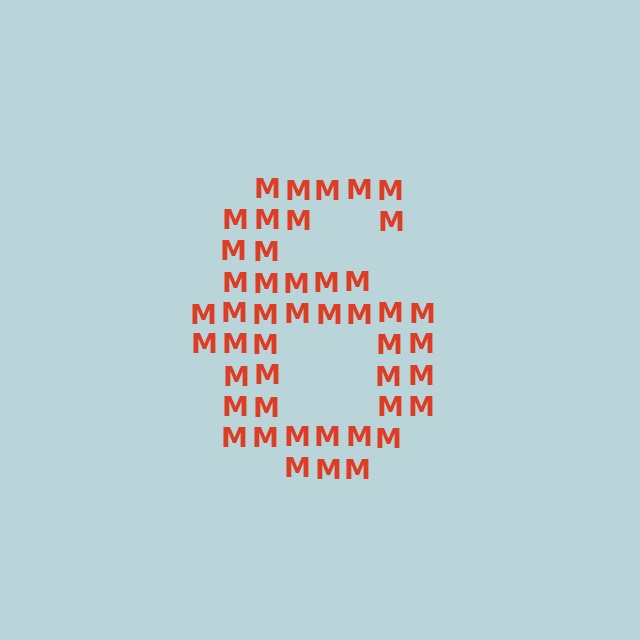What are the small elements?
The small elements are letter M's.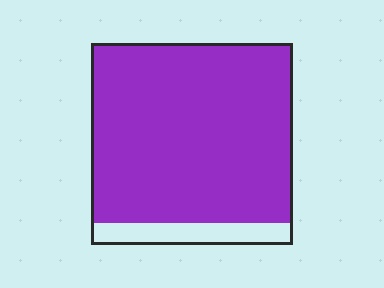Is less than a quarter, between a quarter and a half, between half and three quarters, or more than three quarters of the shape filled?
More than three quarters.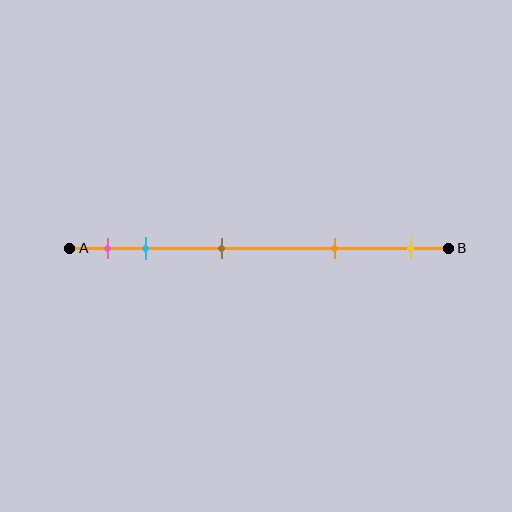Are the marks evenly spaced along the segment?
No, the marks are not evenly spaced.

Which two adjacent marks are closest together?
The pink and cyan marks are the closest adjacent pair.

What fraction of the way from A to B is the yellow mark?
The yellow mark is approximately 90% (0.9) of the way from A to B.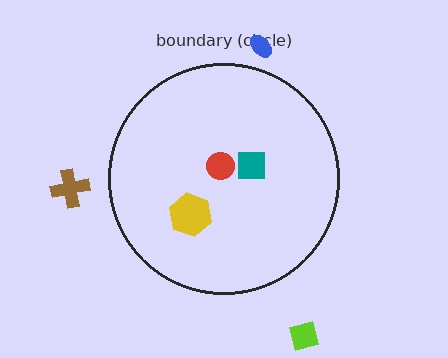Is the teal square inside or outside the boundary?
Inside.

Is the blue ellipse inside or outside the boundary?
Outside.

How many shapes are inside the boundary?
3 inside, 3 outside.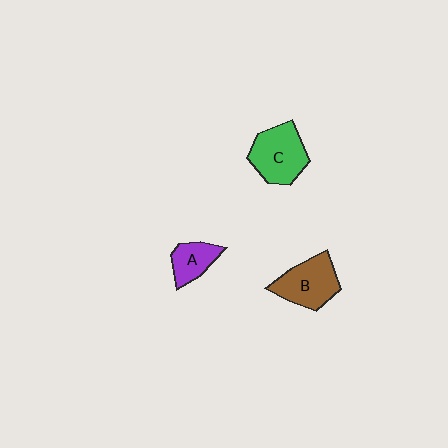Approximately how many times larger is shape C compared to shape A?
Approximately 1.7 times.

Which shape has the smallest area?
Shape A (purple).